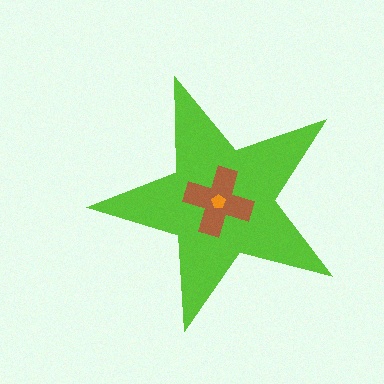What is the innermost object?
The orange pentagon.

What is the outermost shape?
The lime star.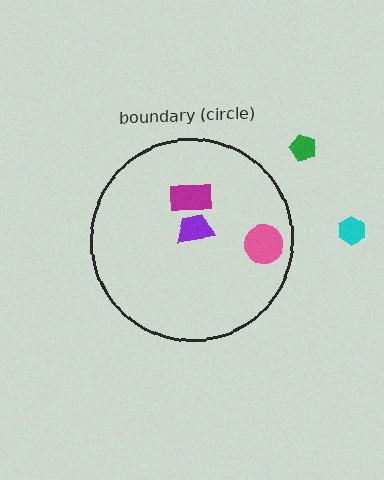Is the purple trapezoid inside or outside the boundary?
Inside.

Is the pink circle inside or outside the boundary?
Inside.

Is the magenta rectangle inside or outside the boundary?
Inside.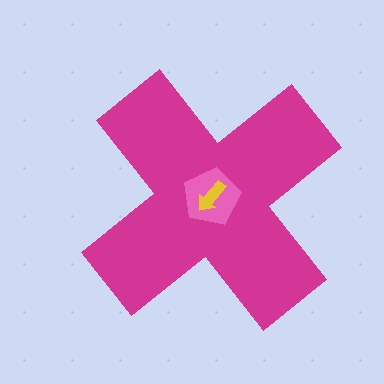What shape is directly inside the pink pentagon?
The yellow arrow.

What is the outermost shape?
The magenta cross.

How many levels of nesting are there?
3.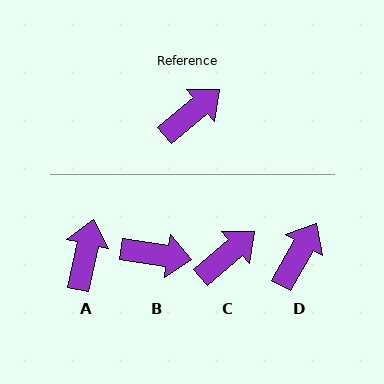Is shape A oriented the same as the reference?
No, it is off by about 37 degrees.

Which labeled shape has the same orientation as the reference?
C.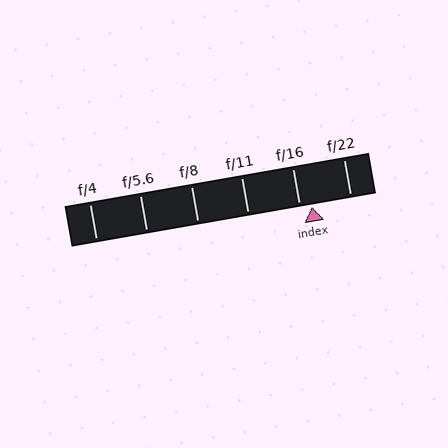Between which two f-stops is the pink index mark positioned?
The index mark is between f/16 and f/22.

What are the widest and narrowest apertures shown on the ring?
The widest aperture shown is f/4 and the narrowest is f/22.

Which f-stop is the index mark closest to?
The index mark is closest to f/16.